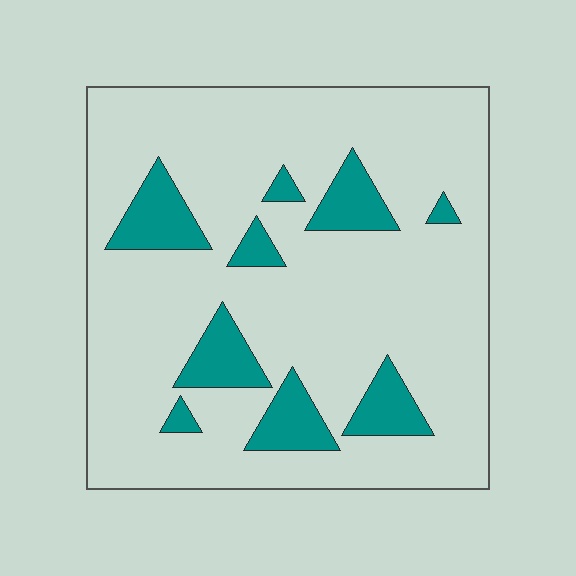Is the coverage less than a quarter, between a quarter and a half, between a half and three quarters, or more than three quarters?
Less than a quarter.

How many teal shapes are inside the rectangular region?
9.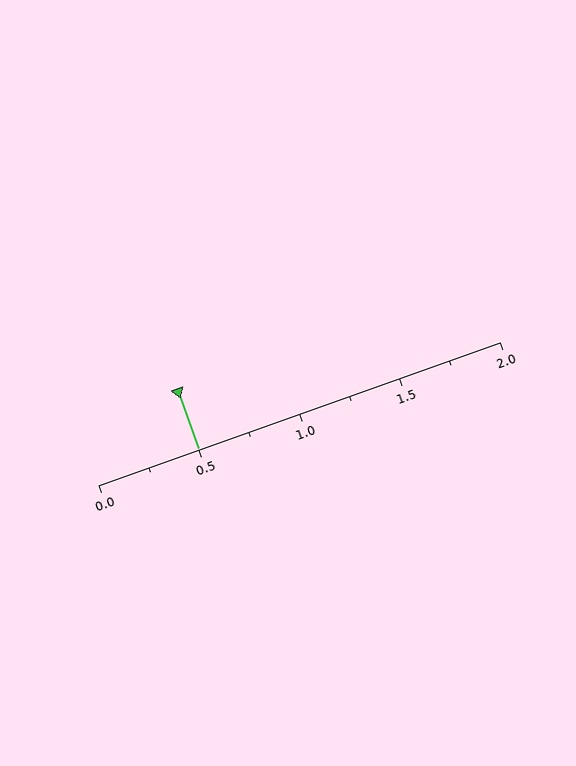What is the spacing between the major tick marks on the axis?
The major ticks are spaced 0.5 apart.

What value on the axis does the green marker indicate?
The marker indicates approximately 0.5.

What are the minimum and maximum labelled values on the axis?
The axis runs from 0.0 to 2.0.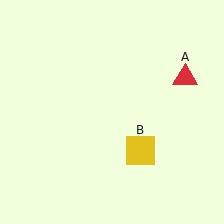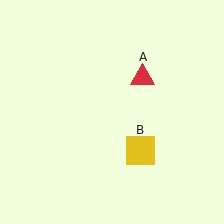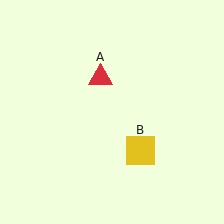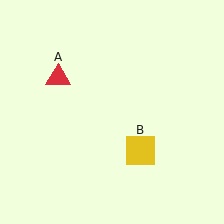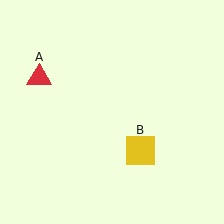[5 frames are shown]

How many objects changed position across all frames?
1 object changed position: red triangle (object A).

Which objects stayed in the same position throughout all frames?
Yellow square (object B) remained stationary.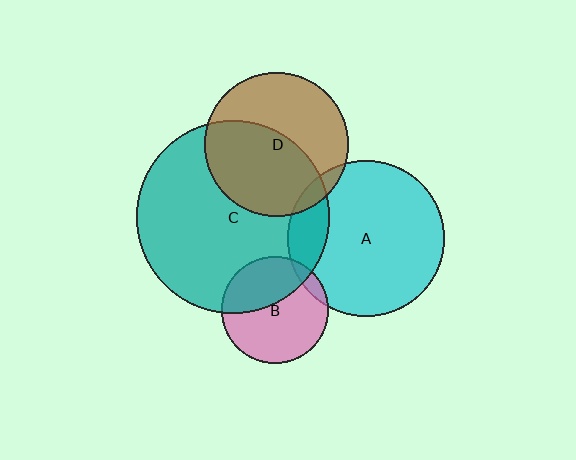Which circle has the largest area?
Circle C (teal).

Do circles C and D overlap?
Yes.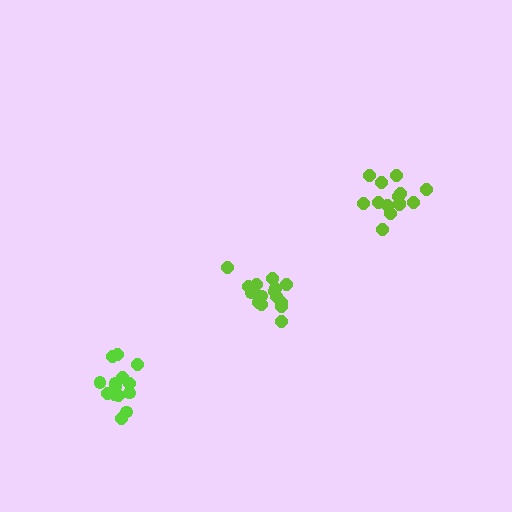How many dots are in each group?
Group 1: 15 dots, Group 2: 15 dots, Group 3: 14 dots (44 total).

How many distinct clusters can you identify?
There are 3 distinct clusters.